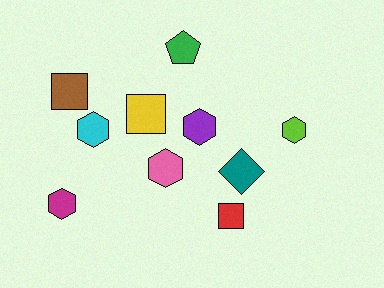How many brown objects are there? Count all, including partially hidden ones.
There is 1 brown object.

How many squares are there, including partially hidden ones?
There are 3 squares.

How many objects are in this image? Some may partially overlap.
There are 10 objects.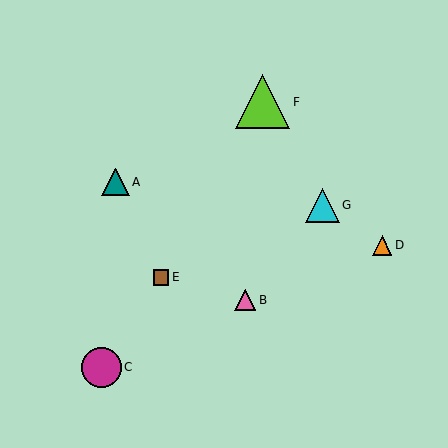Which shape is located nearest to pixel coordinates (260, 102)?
The lime triangle (labeled F) at (262, 102) is nearest to that location.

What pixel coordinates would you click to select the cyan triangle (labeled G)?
Click at (322, 205) to select the cyan triangle G.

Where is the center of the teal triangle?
The center of the teal triangle is at (115, 182).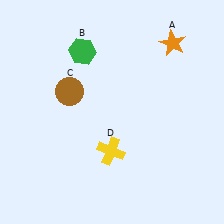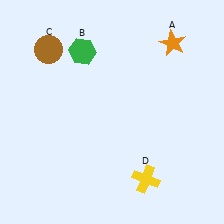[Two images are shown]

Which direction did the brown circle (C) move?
The brown circle (C) moved up.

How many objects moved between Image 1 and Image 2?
2 objects moved between the two images.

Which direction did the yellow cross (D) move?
The yellow cross (D) moved right.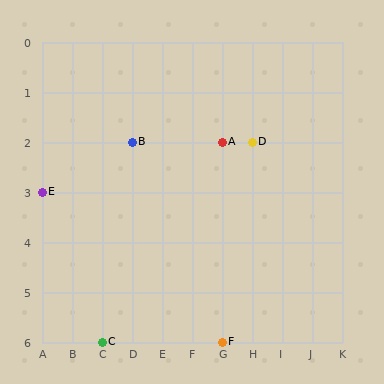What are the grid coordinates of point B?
Point B is at grid coordinates (D, 2).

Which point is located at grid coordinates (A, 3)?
Point E is at (A, 3).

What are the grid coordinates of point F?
Point F is at grid coordinates (G, 6).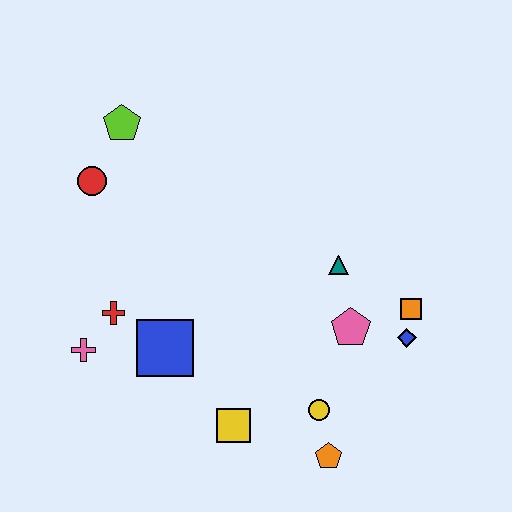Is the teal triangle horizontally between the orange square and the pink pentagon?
No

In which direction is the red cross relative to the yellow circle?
The red cross is to the left of the yellow circle.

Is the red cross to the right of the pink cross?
Yes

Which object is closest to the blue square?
The red cross is closest to the blue square.